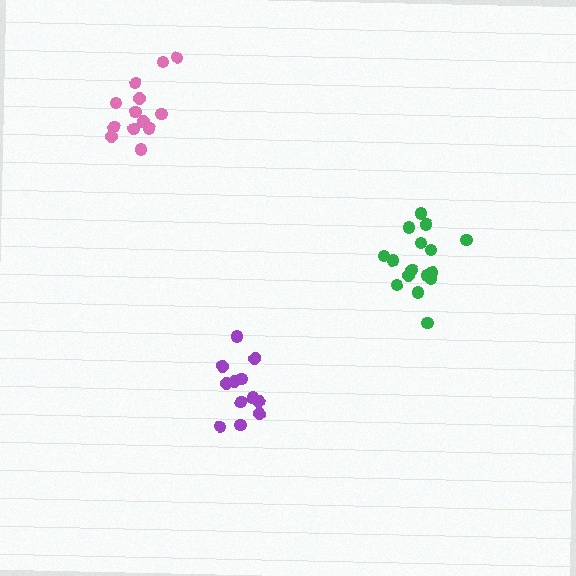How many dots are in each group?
Group 1: 12 dots, Group 2: 16 dots, Group 3: 13 dots (41 total).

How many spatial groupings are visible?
There are 3 spatial groupings.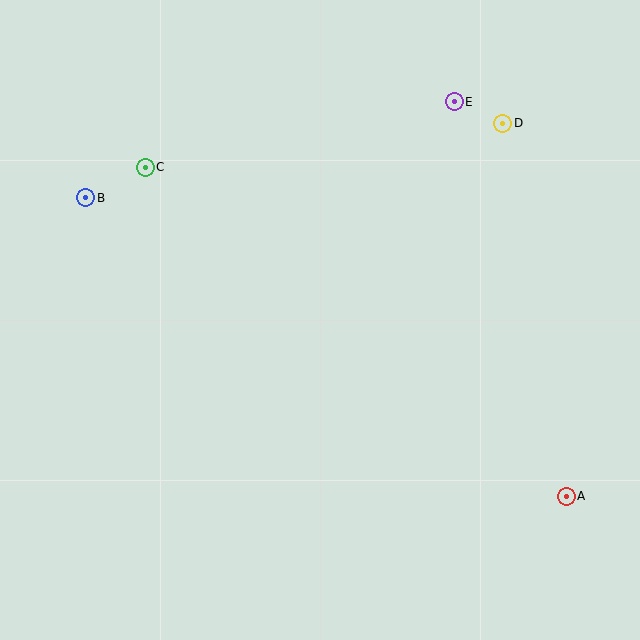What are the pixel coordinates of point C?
Point C is at (145, 167).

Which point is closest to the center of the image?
Point C at (145, 167) is closest to the center.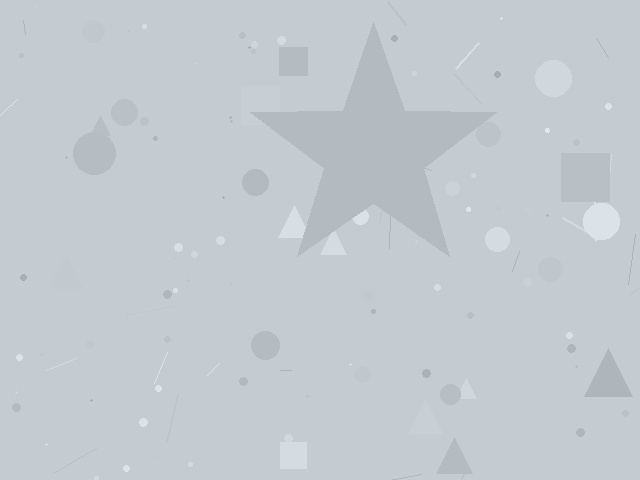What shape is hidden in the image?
A star is hidden in the image.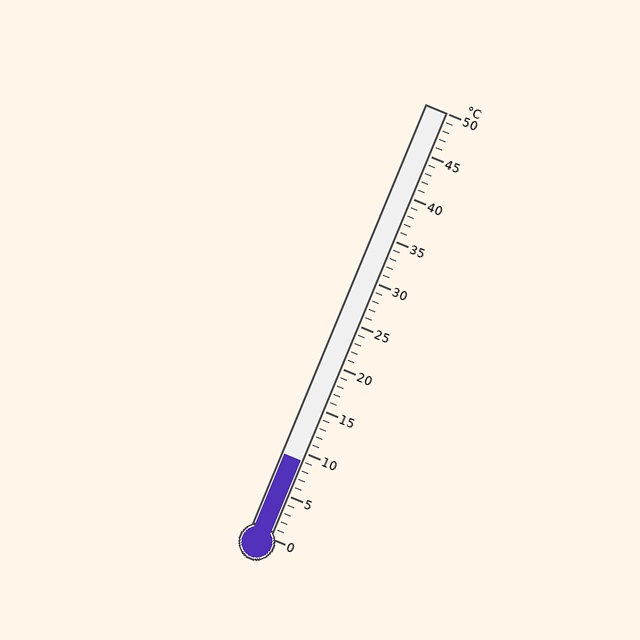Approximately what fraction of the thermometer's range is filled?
The thermometer is filled to approximately 20% of its range.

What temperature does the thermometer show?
The thermometer shows approximately 9°C.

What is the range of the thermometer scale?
The thermometer scale ranges from 0°C to 50°C.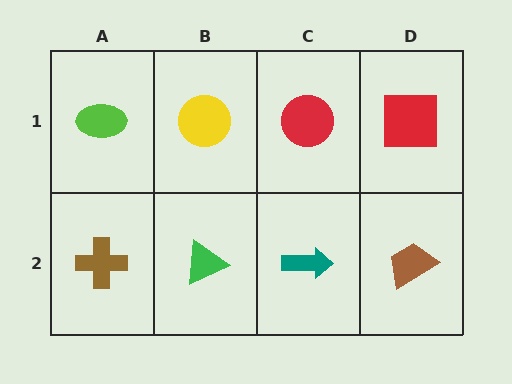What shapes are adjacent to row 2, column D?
A red square (row 1, column D), a teal arrow (row 2, column C).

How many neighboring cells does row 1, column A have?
2.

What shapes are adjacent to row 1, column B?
A green triangle (row 2, column B), a lime ellipse (row 1, column A), a red circle (row 1, column C).